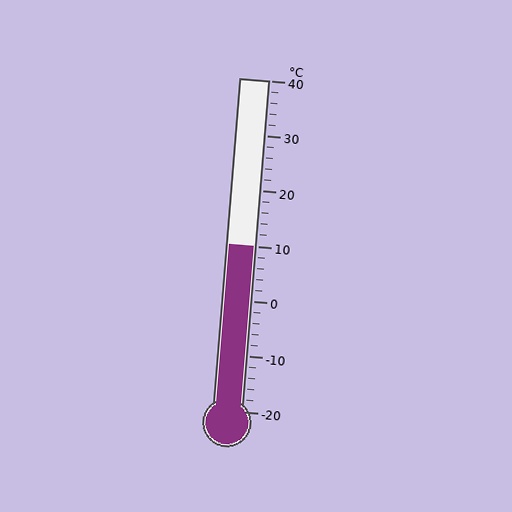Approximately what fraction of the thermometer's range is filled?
The thermometer is filled to approximately 50% of its range.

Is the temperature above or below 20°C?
The temperature is below 20°C.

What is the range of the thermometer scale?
The thermometer scale ranges from -20°C to 40°C.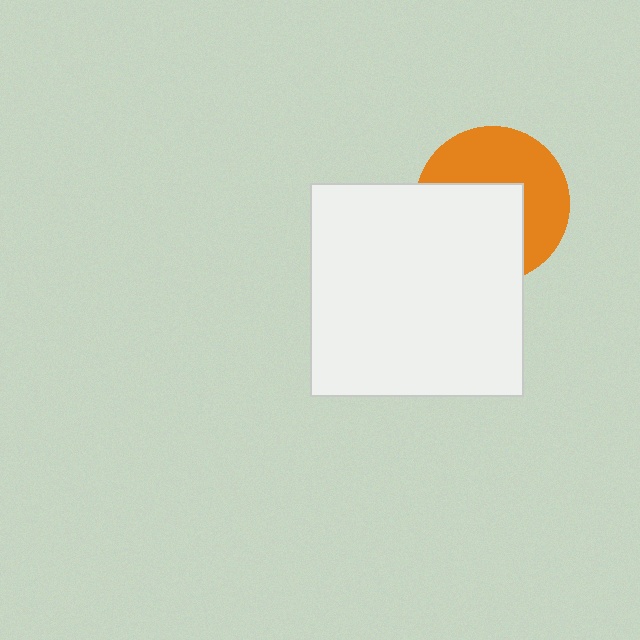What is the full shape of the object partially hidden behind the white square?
The partially hidden object is an orange circle.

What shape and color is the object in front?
The object in front is a white square.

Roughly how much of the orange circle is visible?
About half of it is visible (roughly 51%).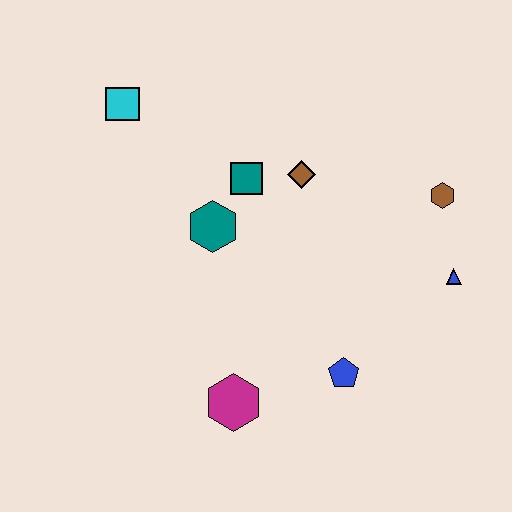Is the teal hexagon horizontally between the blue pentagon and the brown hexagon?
No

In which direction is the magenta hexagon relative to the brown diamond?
The magenta hexagon is below the brown diamond.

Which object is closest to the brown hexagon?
The blue triangle is closest to the brown hexagon.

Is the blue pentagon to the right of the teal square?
Yes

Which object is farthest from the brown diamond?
The magenta hexagon is farthest from the brown diamond.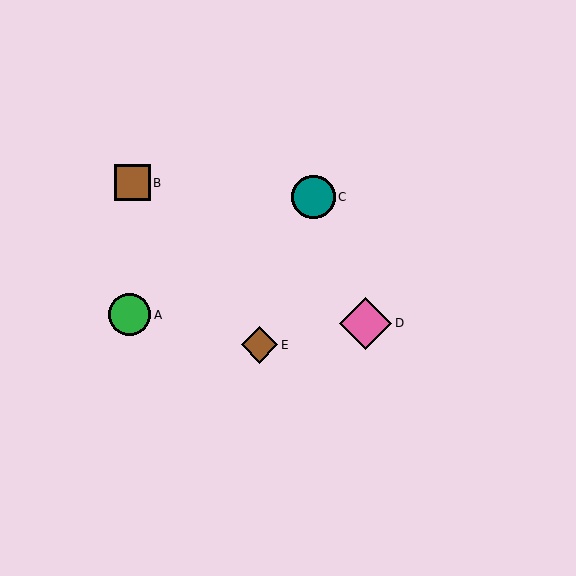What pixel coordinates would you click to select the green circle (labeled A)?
Click at (130, 315) to select the green circle A.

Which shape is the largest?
The pink diamond (labeled D) is the largest.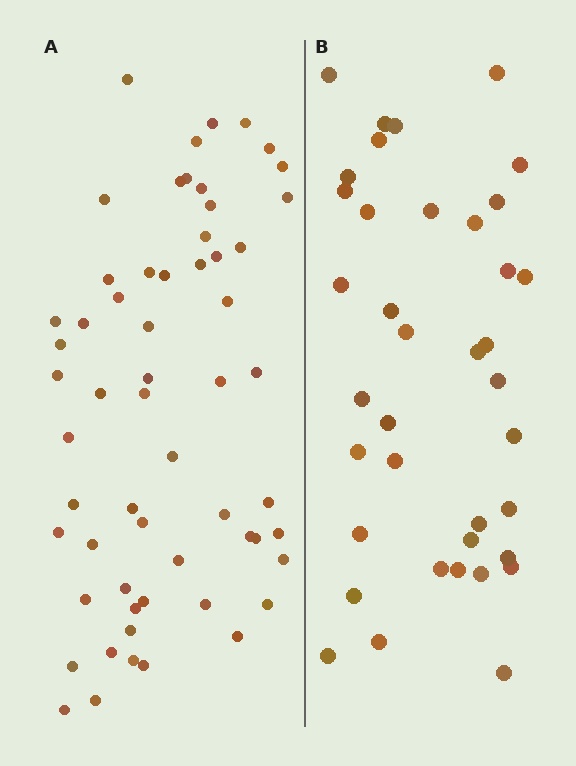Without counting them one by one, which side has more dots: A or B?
Region A (the left region) has more dots.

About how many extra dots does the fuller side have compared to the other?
Region A has approximately 20 more dots than region B.